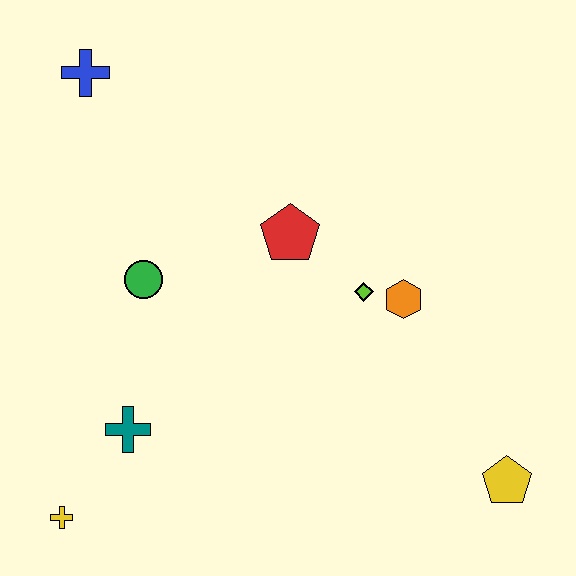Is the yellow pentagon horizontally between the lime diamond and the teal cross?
No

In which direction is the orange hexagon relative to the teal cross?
The orange hexagon is to the right of the teal cross.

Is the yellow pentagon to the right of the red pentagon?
Yes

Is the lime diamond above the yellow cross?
Yes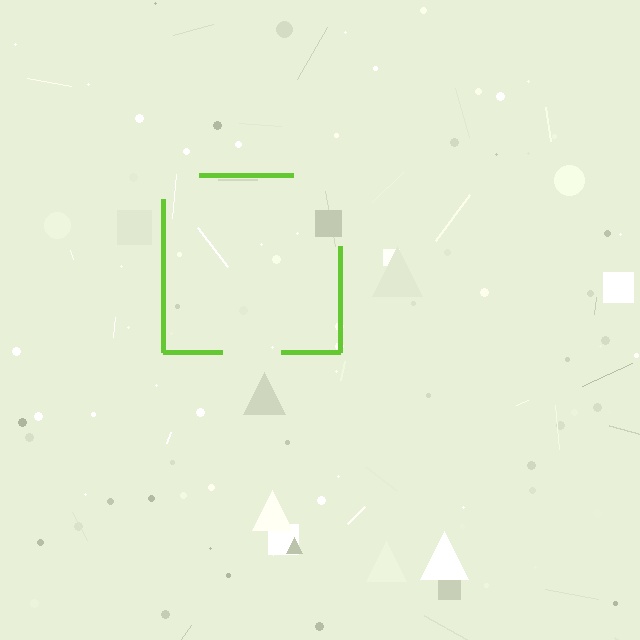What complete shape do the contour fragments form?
The contour fragments form a square.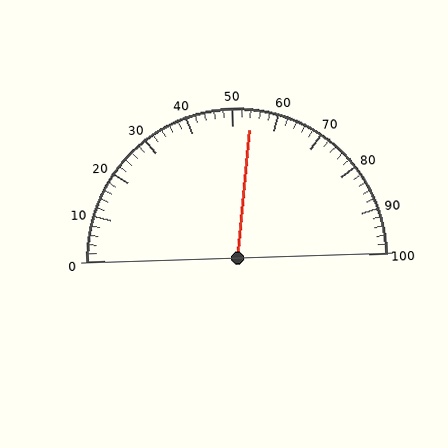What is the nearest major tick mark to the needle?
The nearest major tick mark is 50.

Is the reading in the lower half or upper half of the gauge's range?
The reading is in the upper half of the range (0 to 100).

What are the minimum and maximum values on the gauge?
The gauge ranges from 0 to 100.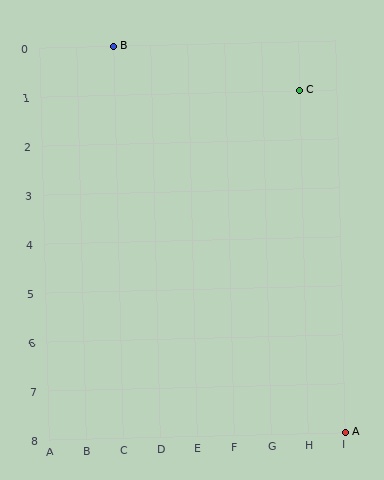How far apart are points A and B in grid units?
Points A and B are 6 columns and 8 rows apart (about 10.0 grid units diagonally).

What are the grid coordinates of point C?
Point C is at grid coordinates (H, 1).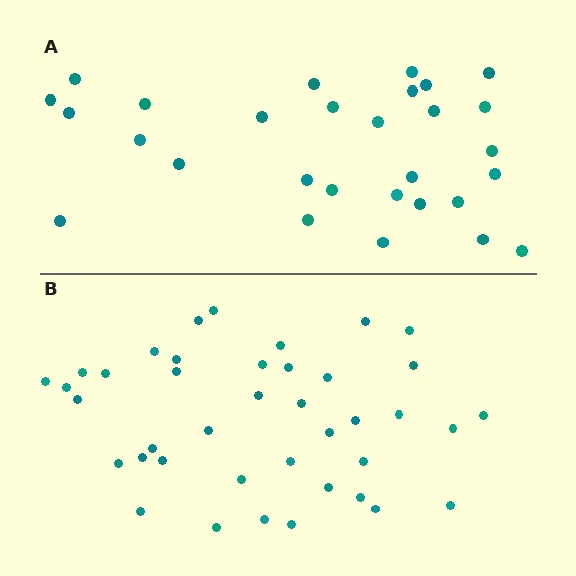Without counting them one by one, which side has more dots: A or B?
Region B (the bottom region) has more dots.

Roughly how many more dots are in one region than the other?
Region B has roughly 12 or so more dots than region A.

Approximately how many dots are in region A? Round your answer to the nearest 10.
About 30 dots. (The exact count is 29, which rounds to 30.)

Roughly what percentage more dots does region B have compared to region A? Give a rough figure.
About 40% more.